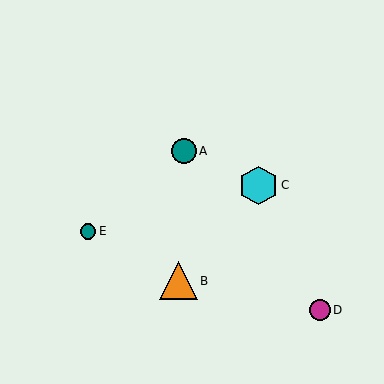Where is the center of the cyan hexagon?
The center of the cyan hexagon is at (258, 185).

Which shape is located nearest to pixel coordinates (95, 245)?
The teal circle (labeled E) at (88, 231) is nearest to that location.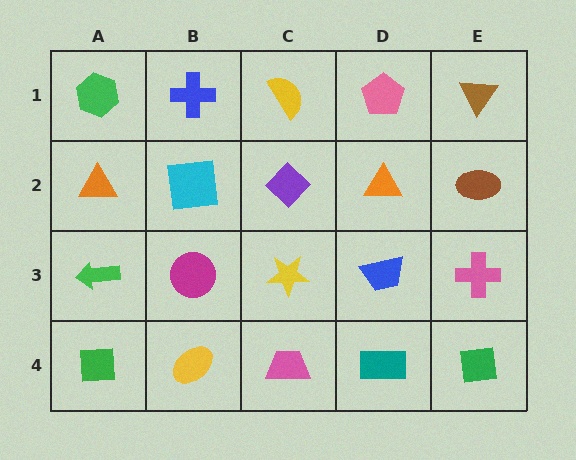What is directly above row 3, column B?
A cyan square.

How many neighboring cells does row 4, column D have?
3.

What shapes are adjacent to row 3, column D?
An orange triangle (row 2, column D), a teal rectangle (row 4, column D), a yellow star (row 3, column C), a pink cross (row 3, column E).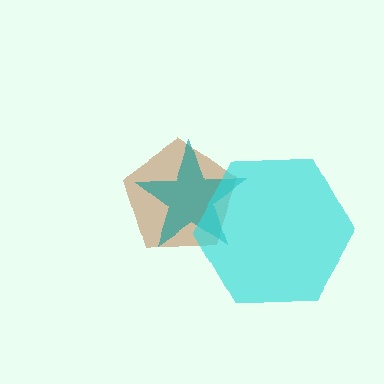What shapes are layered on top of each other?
The layered shapes are: a brown pentagon, a teal star, a cyan hexagon.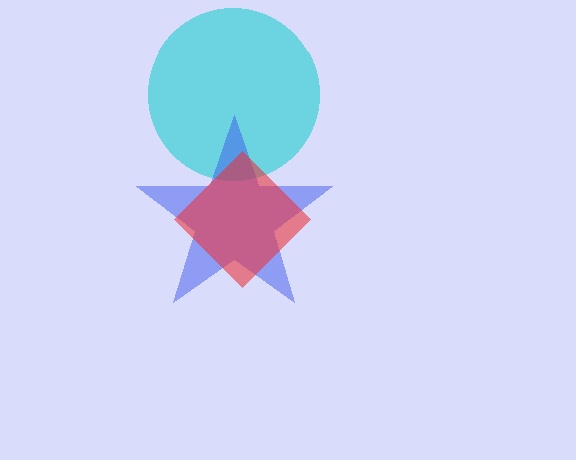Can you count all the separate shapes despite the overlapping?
Yes, there are 3 separate shapes.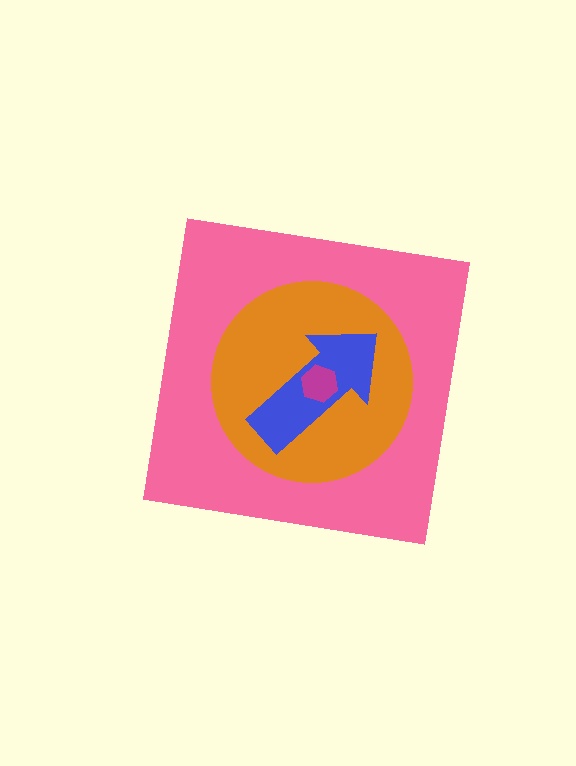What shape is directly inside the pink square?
The orange circle.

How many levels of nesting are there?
4.